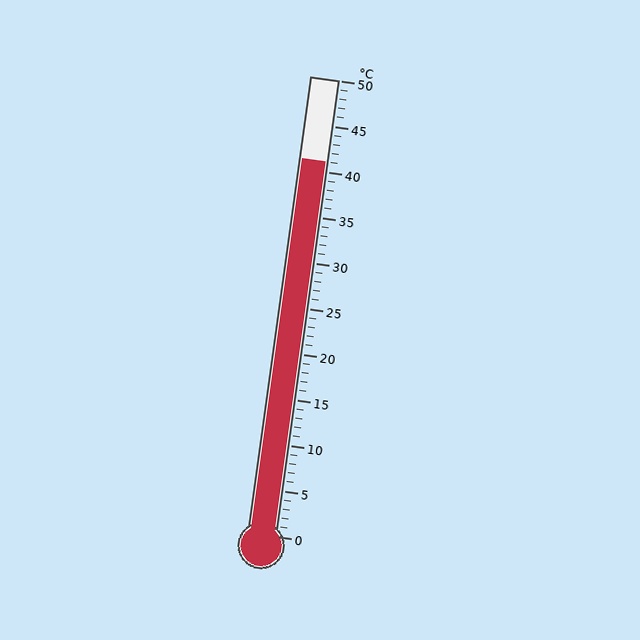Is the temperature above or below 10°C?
The temperature is above 10°C.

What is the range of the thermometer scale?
The thermometer scale ranges from 0°C to 50°C.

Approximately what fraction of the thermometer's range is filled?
The thermometer is filled to approximately 80% of its range.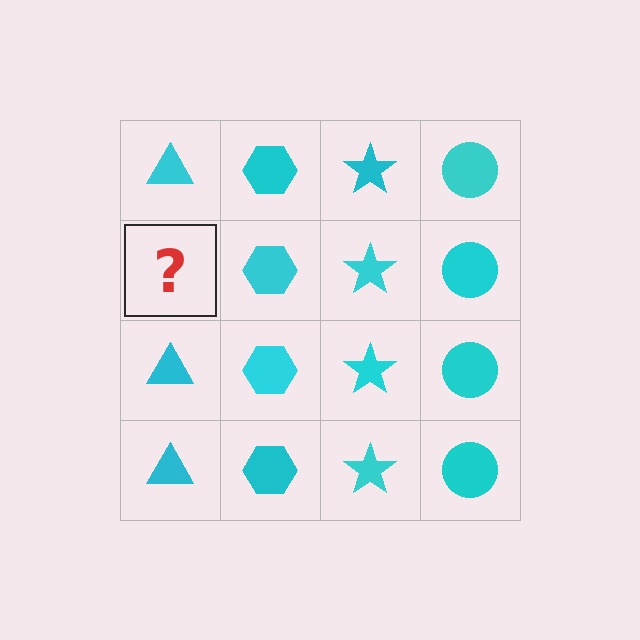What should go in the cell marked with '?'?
The missing cell should contain a cyan triangle.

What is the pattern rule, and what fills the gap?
The rule is that each column has a consistent shape. The gap should be filled with a cyan triangle.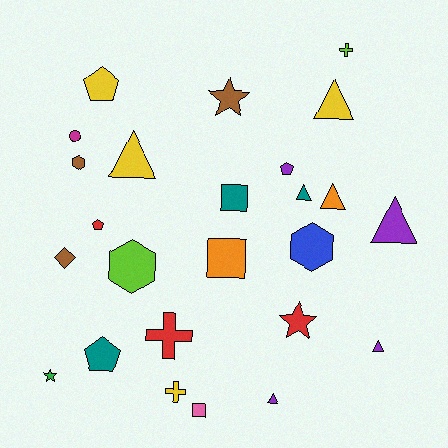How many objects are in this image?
There are 25 objects.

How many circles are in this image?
There is 1 circle.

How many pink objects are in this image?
There is 1 pink object.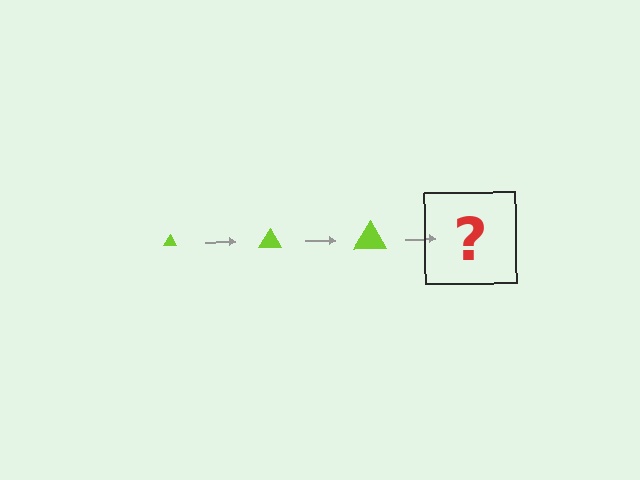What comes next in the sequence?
The next element should be a lime triangle, larger than the previous one.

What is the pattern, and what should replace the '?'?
The pattern is that the triangle gets progressively larger each step. The '?' should be a lime triangle, larger than the previous one.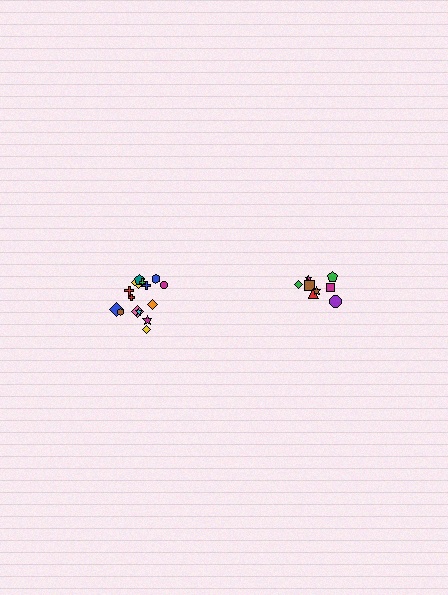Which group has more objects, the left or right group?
The left group.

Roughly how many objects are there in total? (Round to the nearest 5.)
Roughly 25 objects in total.